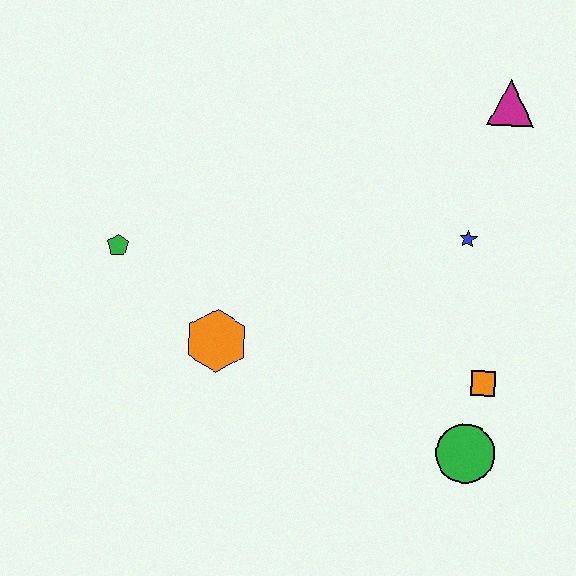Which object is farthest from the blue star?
The green pentagon is farthest from the blue star.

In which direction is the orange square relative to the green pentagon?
The orange square is to the right of the green pentagon.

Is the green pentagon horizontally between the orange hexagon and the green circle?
No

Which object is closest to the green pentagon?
The orange hexagon is closest to the green pentagon.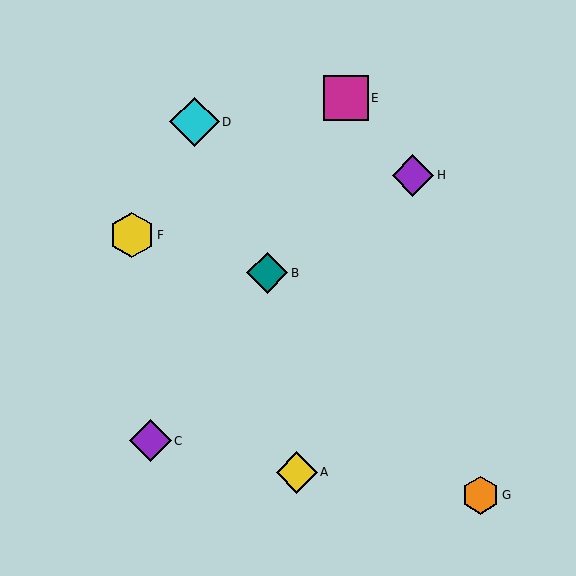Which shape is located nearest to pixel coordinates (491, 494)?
The orange hexagon (labeled G) at (480, 495) is nearest to that location.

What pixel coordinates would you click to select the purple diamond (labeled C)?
Click at (150, 441) to select the purple diamond C.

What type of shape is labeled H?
Shape H is a purple diamond.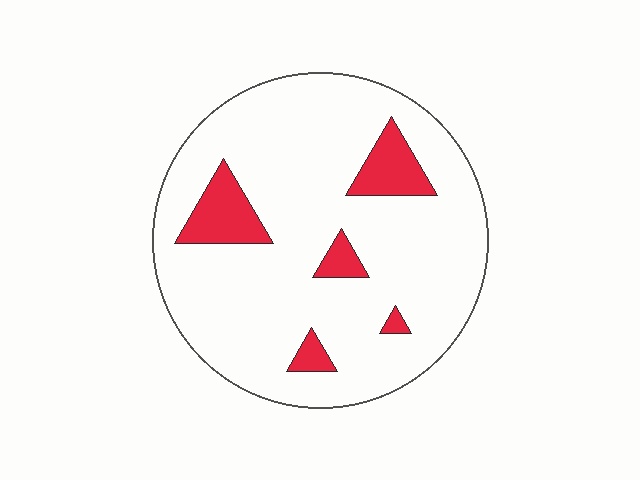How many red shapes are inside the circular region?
5.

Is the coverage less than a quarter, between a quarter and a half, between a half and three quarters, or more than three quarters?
Less than a quarter.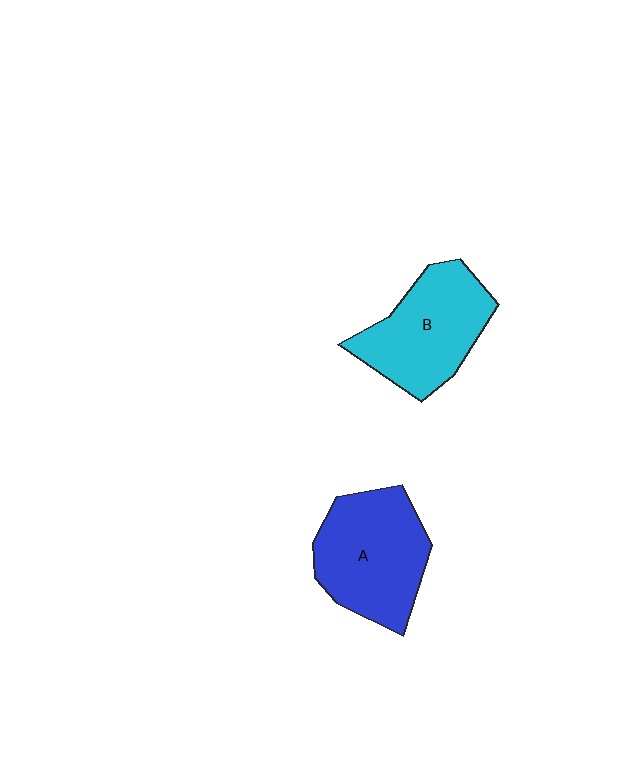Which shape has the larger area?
Shape A (blue).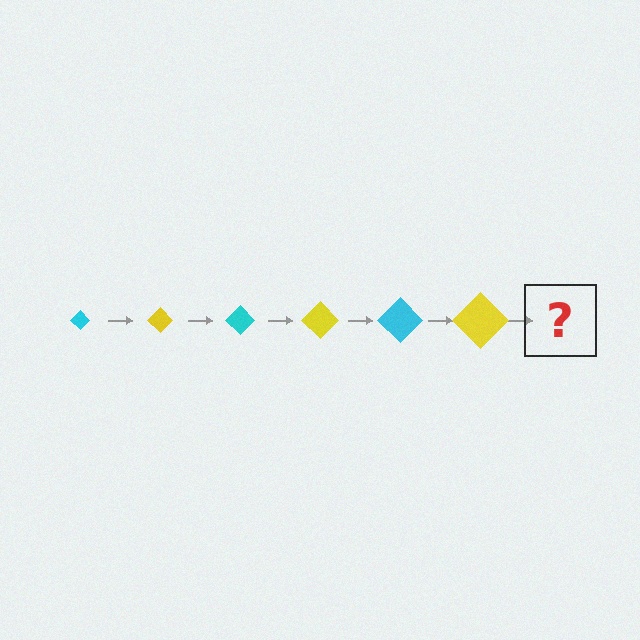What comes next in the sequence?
The next element should be a cyan diamond, larger than the previous one.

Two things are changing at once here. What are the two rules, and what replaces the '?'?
The two rules are that the diamond grows larger each step and the color cycles through cyan and yellow. The '?' should be a cyan diamond, larger than the previous one.